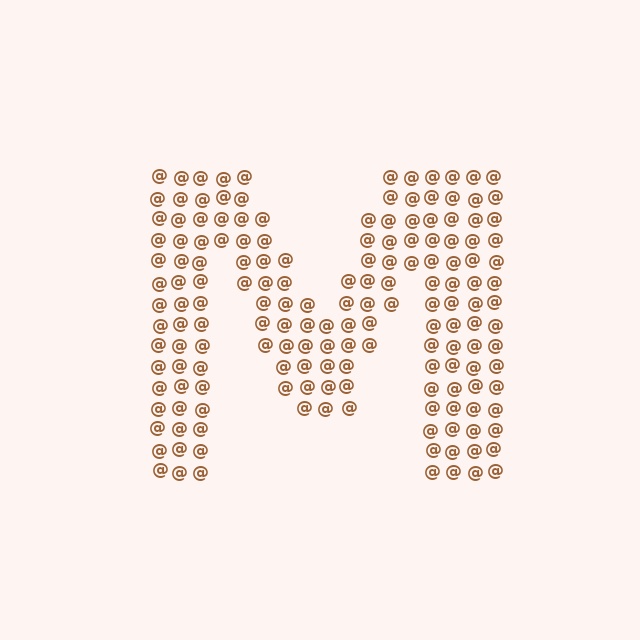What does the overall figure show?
The overall figure shows the letter M.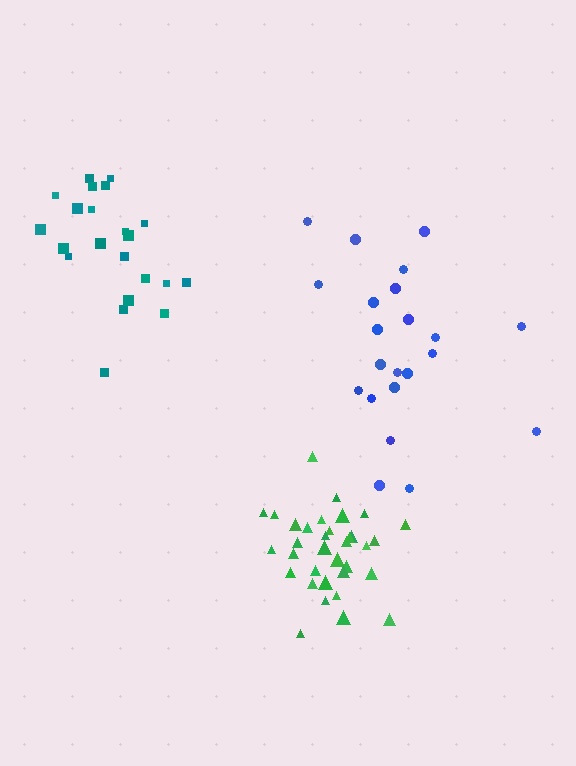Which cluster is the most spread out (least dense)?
Blue.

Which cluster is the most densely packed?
Green.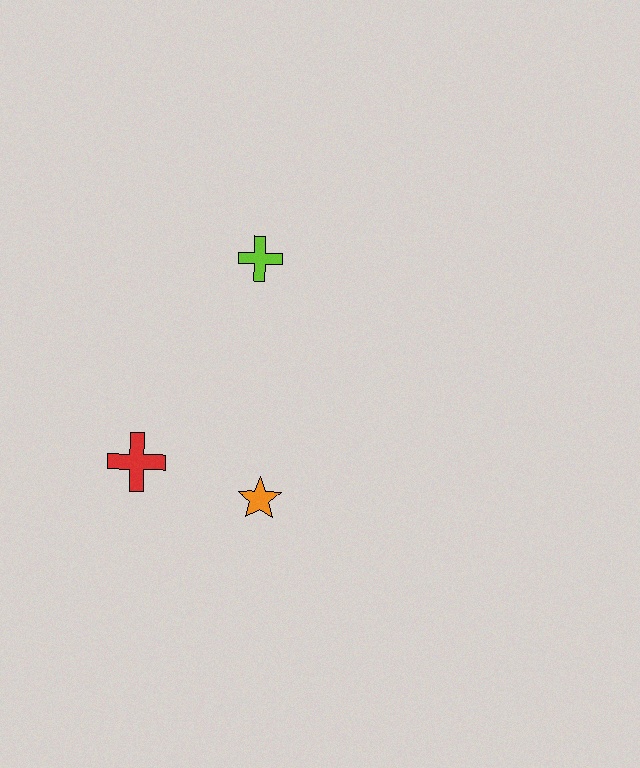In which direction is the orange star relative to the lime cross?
The orange star is below the lime cross.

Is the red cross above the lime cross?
No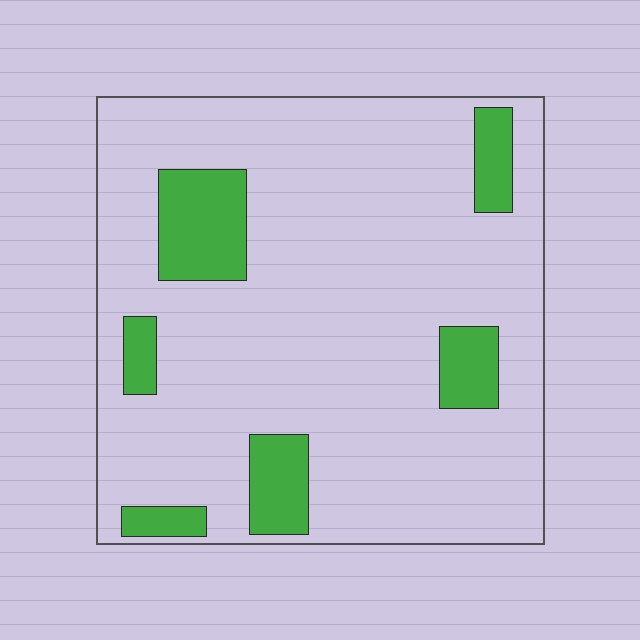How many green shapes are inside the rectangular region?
6.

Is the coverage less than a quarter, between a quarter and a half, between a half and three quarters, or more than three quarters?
Less than a quarter.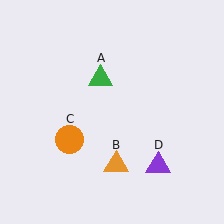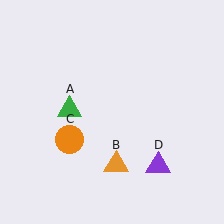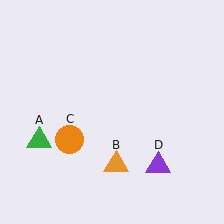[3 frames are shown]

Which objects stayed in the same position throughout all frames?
Orange triangle (object B) and orange circle (object C) and purple triangle (object D) remained stationary.